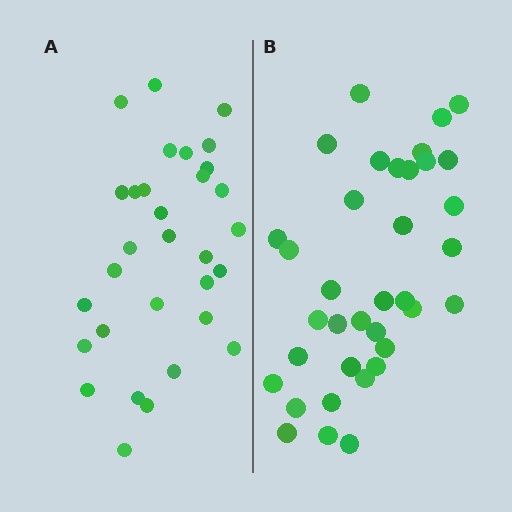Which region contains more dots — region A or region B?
Region B (the right region) has more dots.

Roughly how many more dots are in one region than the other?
Region B has about 5 more dots than region A.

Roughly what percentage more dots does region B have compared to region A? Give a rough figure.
About 15% more.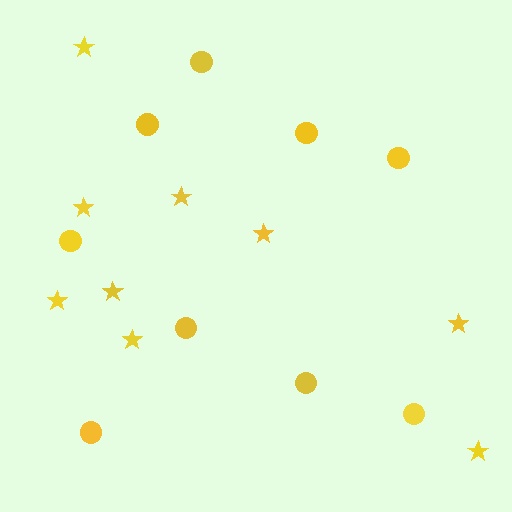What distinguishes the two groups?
There are 2 groups: one group of circles (9) and one group of stars (9).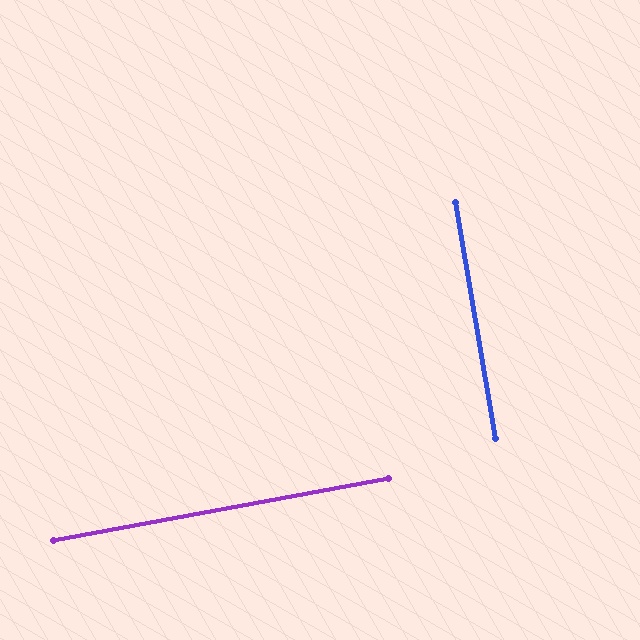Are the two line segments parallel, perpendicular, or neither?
Perpendicular — they meet at approximately 89°.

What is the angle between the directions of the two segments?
Approximately 89 degrees.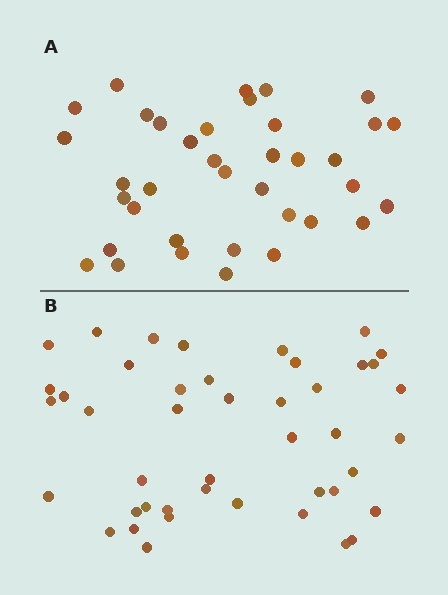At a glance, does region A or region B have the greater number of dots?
Region B (the bottom region) has more dots.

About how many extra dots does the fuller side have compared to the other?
Region B has roughly 8 or so more dots than region A.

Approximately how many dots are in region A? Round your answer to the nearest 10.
About 40 dots. (The exact count is 37, which rounds to 40.)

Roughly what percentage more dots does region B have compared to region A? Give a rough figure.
About 20% more.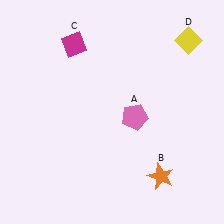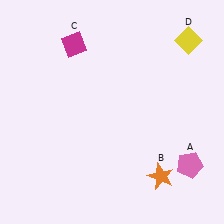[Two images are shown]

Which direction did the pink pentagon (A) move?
The pink pentagon (A) moved right.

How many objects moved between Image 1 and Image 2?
1 object moved between the two images.